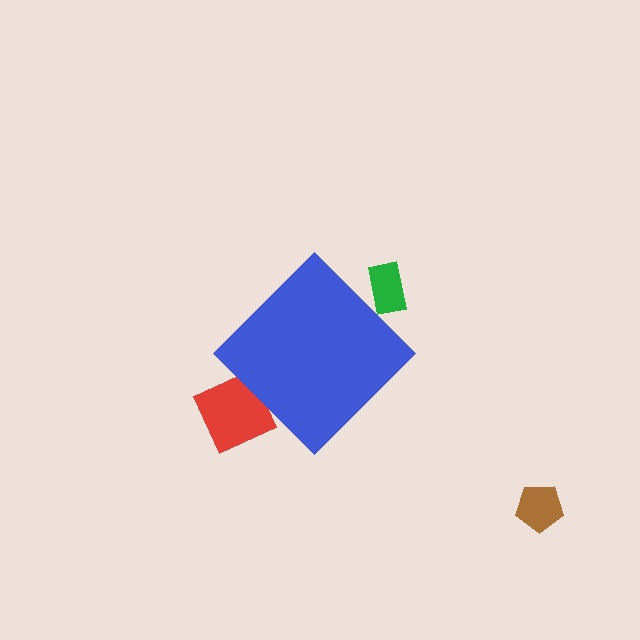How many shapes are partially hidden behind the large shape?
2 shapes are partially hidden.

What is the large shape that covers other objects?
A blue diamond.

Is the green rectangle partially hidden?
Yes, the green rectangle is partially hidden behind the blue diamond.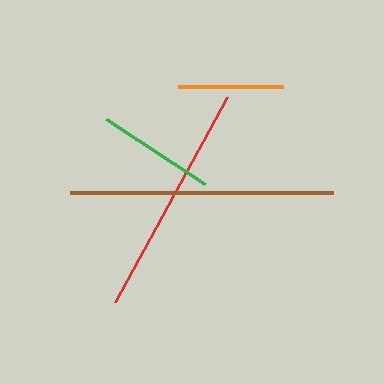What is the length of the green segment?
The green segment is approximately 118 pixels long.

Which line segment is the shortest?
The orange line is the shortest at approximately 105 pixels.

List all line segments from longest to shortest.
From longest to shortest: brown, red, green, orange.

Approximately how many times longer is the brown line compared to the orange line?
The brown line is approximately 2.5 times the length of the orange line.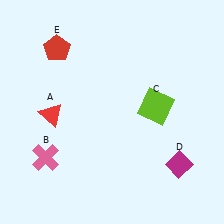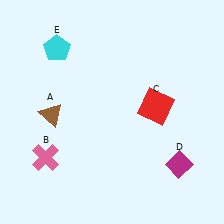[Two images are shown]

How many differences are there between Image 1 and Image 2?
There are 3 differences between the two images.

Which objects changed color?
A changed from red to brown. C changed from lime to red. E changed from red to cyan.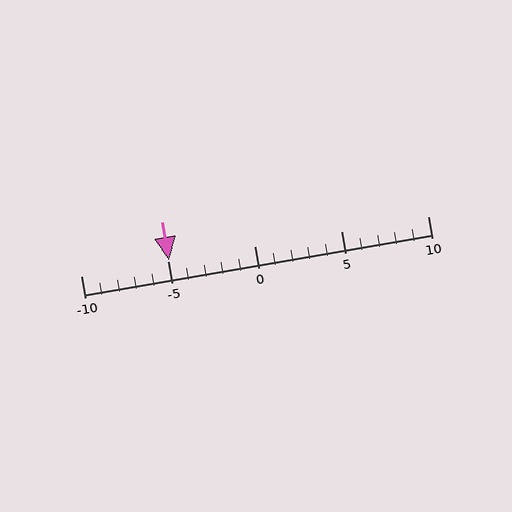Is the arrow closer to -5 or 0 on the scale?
The arrow is closer to -5.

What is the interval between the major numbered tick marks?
The major tick marks are spaced 5 units apart.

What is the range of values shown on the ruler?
The ruler shows values from -10 to 10.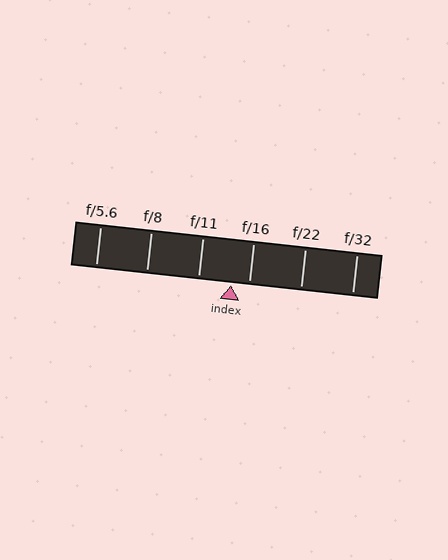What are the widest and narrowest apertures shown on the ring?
The widest aperture shown is f/5.6 and the narrowest is f/32.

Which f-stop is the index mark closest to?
The index mark is closest to f/16.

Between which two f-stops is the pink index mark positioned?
The index mark is between f/11 and f/16.